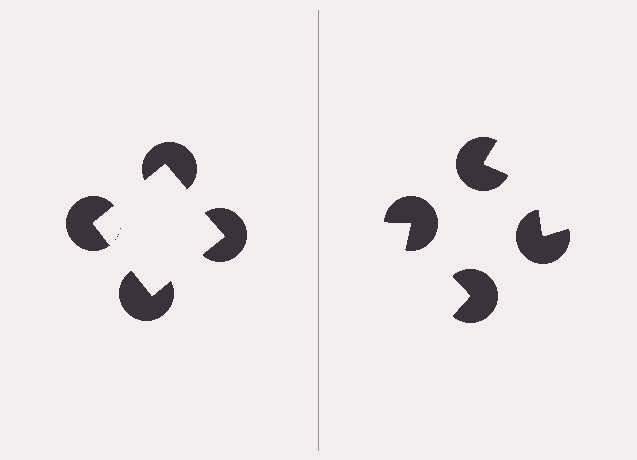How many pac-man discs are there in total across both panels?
8 — 4 on each side.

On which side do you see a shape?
An illusory square appears on the left side. On the right side the wedge cuts are rotated, so no coherent shape forms.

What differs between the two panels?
The pac-man discs are positioned identically on both sides; only the wedge orientations differ. On the left they align to a square; on the right they are misaligned.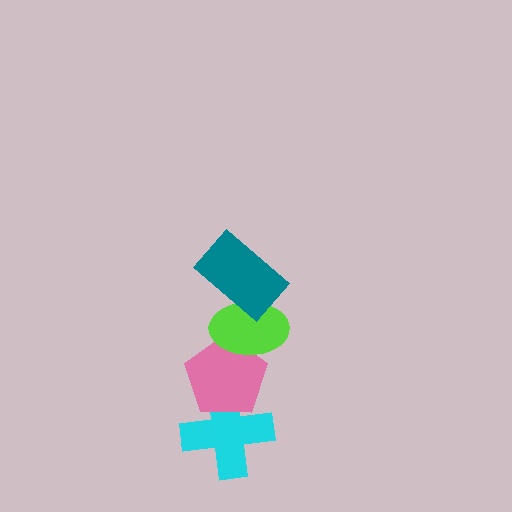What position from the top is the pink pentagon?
The pink pentagon is 3rd from the top.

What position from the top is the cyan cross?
The cyan cross is 4th from the top.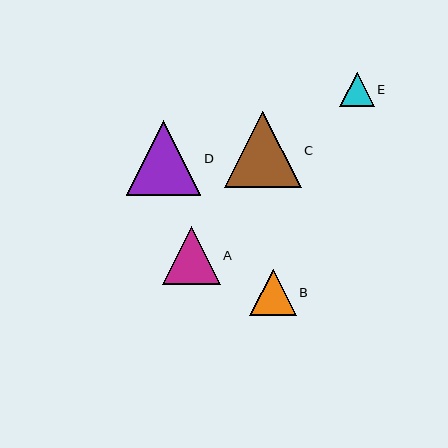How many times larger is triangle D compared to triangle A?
Triangle D is approximately 1.3 times the size of triangle A.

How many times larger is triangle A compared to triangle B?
Triangle A is approximately 1.2 times the size of triangle B.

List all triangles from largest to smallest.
From largest to smallest: C, D, A, B, E.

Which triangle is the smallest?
Triangle E is the smallest with a size of approximately 35 pixels.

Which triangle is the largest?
Triangle C is the largest with a size of approximately 76 pixels.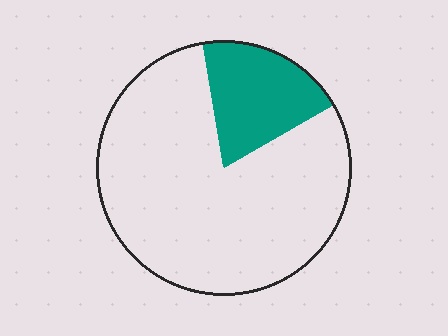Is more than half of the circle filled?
No.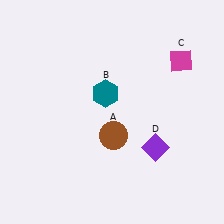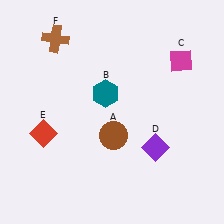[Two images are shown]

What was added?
A red diamond (E), a brown cross (F) were added in Image 2.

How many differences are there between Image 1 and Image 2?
There are 2 differences between the two images.